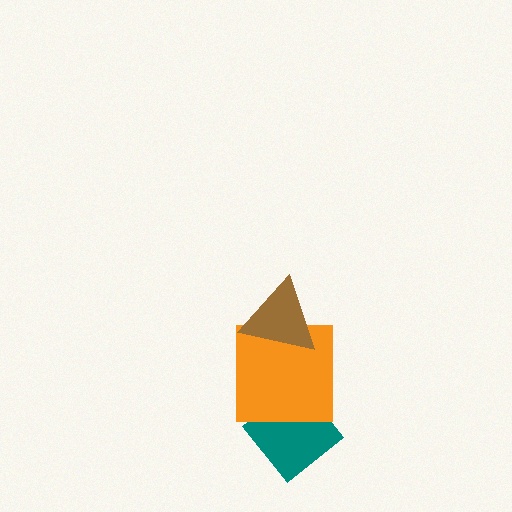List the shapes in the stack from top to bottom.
From top to bottom: the brown triangle, the orange square, the teal diamond.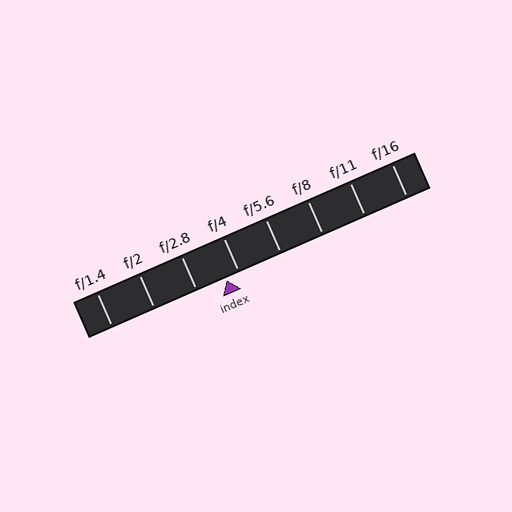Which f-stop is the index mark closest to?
The index mark is closest to f/4.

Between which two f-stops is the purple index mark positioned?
The index mark is between f/2.8 and f/4.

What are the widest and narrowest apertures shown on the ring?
The widest aperture shown is f/1.4 and the narrowest is f/16.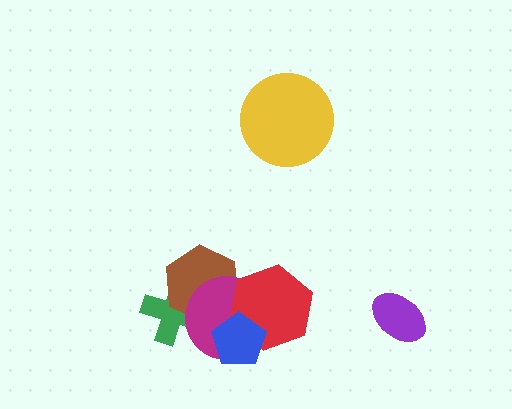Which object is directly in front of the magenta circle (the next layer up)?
The red hexagon is directly in front of the magenta circle.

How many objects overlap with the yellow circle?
0 objects overlap with the yellow circle.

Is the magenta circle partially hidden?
Yes, it is partially covered by another shape.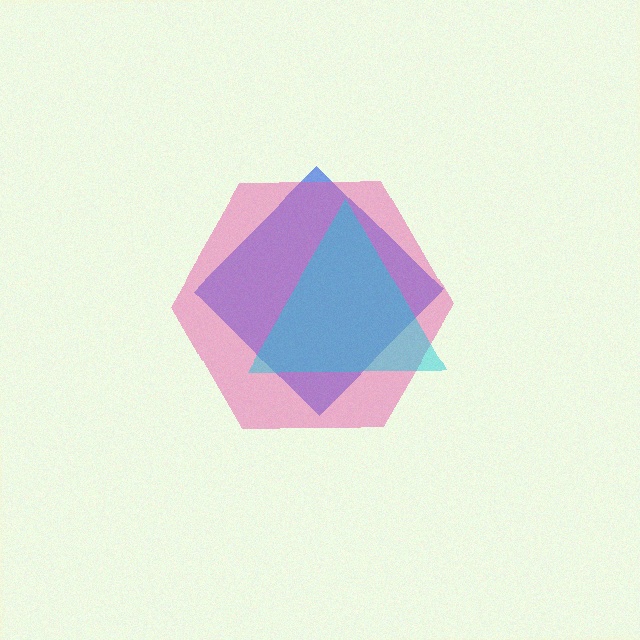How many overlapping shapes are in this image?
There are 3 overlapping shapes in the image.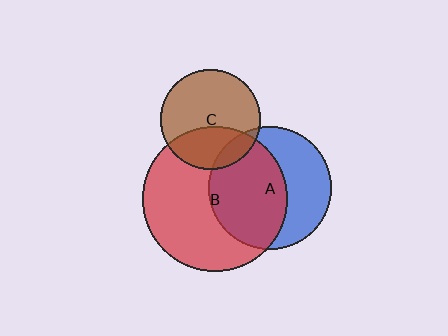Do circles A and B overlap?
Yes.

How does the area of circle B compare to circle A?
Approximately 1.4 times.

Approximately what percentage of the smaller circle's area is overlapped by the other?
Approximately 55%.